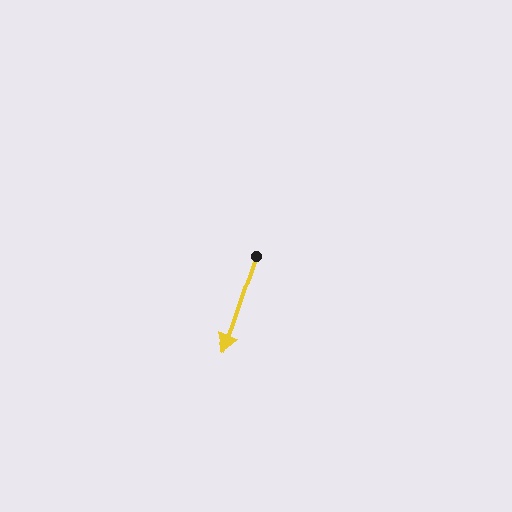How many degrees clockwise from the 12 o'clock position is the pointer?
Approximately 199 degrees.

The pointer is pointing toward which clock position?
Roughly 7 o'clock.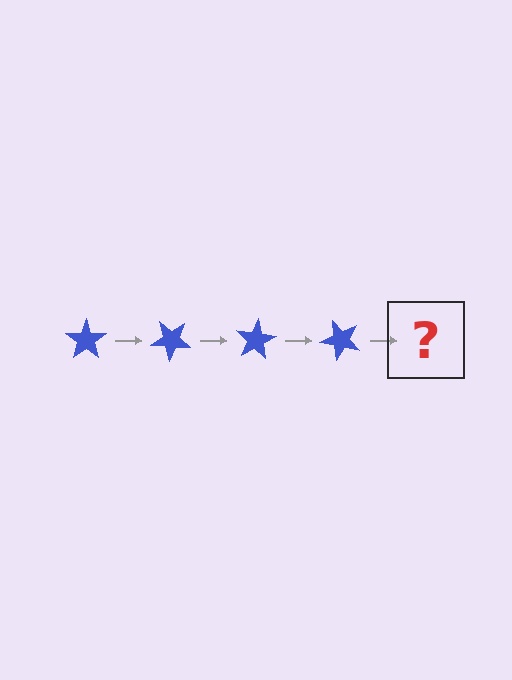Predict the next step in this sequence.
The next step is a blue star rotated 160 degrees.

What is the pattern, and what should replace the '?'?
The pattern is that the star rotates 40 degrees each step. The '?' should be a blue star rotated 160 degrees.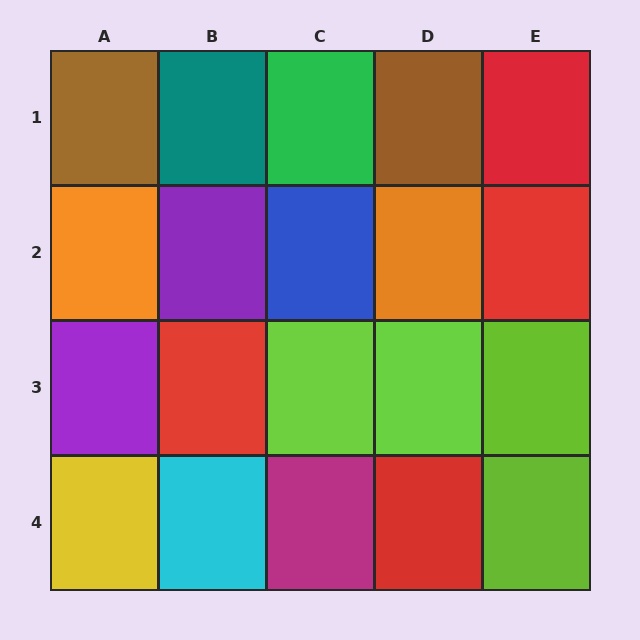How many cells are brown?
2 cells are brown.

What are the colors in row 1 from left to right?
Brown, teal, green, brown, red.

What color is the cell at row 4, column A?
Yellow.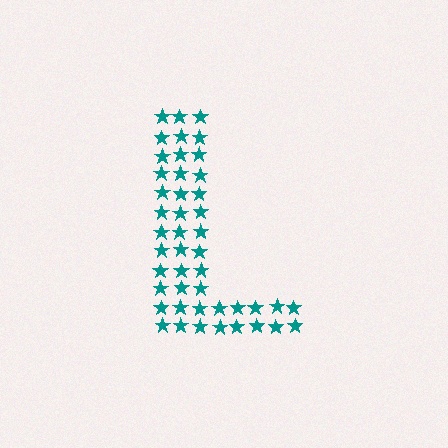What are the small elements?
The small elements are stars.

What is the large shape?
The large shape is the letter L.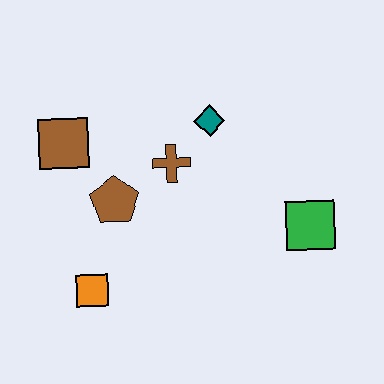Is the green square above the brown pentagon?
No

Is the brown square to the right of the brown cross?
No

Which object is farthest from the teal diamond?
The orange square is farthest from the teal diamond.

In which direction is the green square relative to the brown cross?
The green square is to the right of the brown cross.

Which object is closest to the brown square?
The brown pentagon is closest to the brown square.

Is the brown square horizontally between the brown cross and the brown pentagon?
No